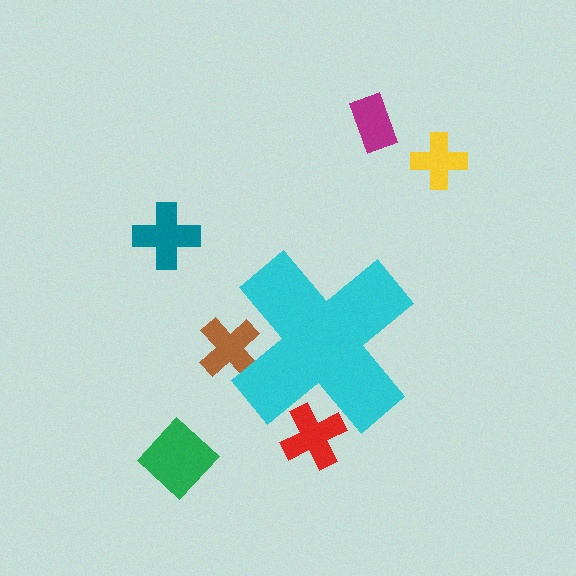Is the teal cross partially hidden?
No, the teal cross is fully visible.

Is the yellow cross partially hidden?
No, the yellow cross is fully visible.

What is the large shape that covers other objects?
A cyan cross.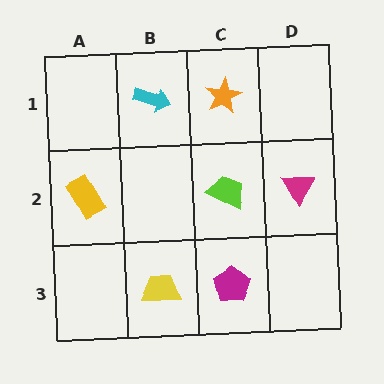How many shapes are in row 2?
3 shapes.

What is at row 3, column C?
A magenta pentagon.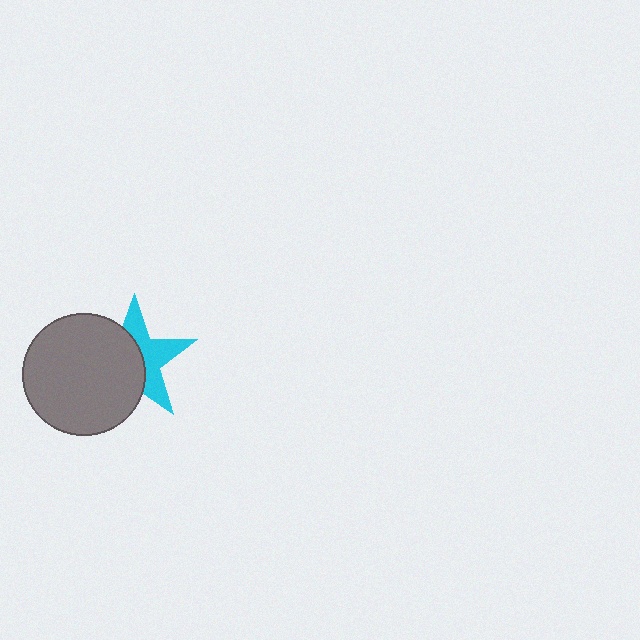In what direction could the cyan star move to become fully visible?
The cyan star could move right. That would shift it out from behind the gray circle entirely.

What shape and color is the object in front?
The object in front is a gray circle.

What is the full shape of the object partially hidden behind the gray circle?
The partially hidden object is a cyan star.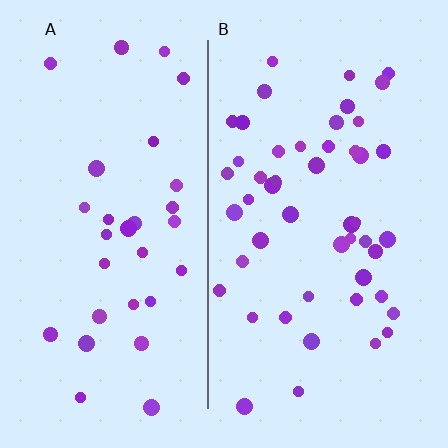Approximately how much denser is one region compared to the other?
Approximately 1.6× — region B over region A.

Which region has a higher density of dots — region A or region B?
B (the right).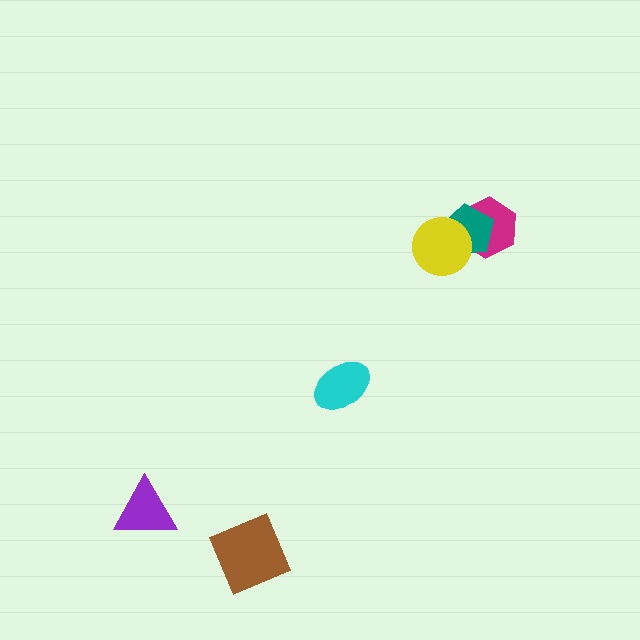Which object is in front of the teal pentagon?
The yellow circle is in front of the teal pentagon.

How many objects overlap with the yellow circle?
2 objects overlap with the yellow circle.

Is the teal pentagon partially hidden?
Yes, it is partially covered by another shape.